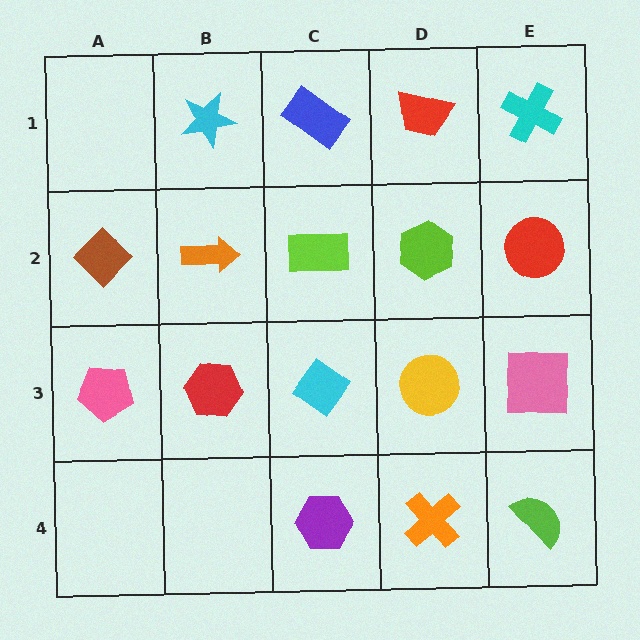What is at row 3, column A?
A pink pentagon.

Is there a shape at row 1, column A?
No, that cell is empty.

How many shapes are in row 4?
3 shapes.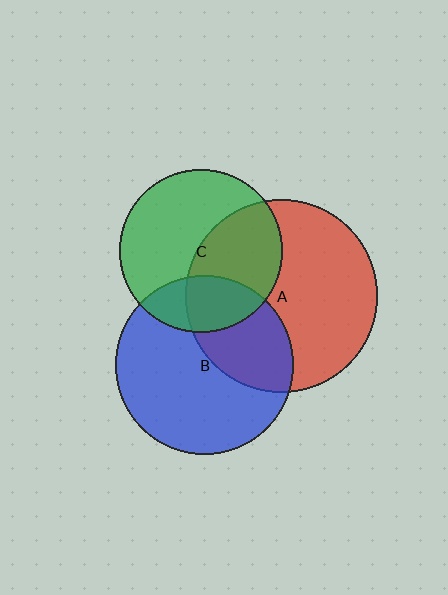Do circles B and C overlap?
Yes.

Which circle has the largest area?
Circle A (red).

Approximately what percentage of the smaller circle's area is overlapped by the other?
Approximately 25%.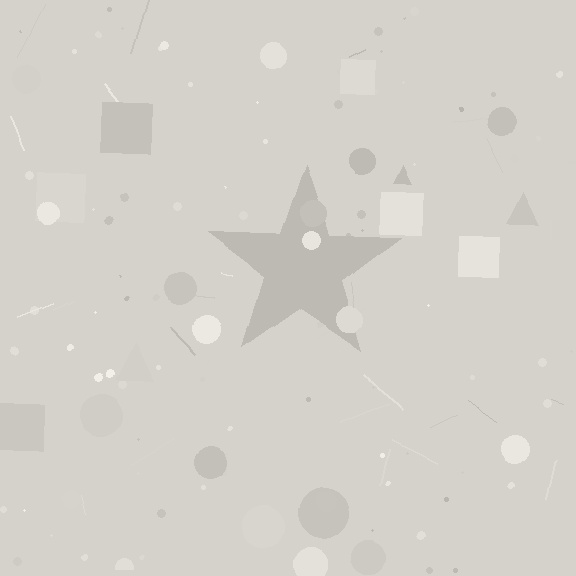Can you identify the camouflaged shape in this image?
The camouflaged shape is a star.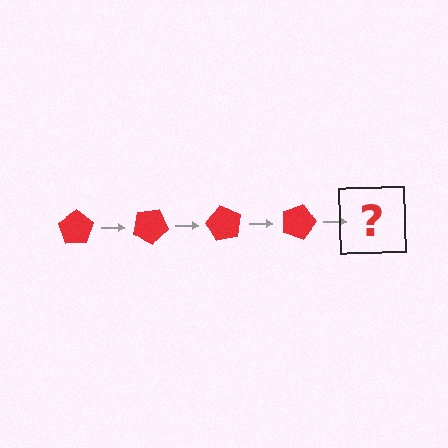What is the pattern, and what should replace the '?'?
The pattern is that the pentagon rotates 30 degrees each step. The '?' should be a red pentagon rotated 120 degrees.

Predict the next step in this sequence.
The next step is a red pentagon rotated 120 degrees.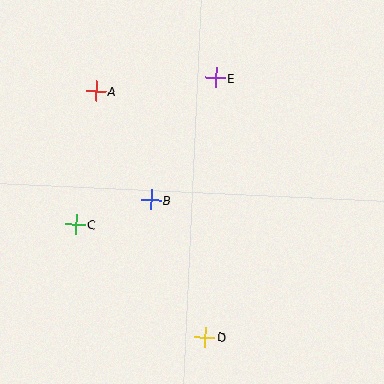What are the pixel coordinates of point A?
Point A is at (96, 91).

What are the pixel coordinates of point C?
Point C is at (75, 224).